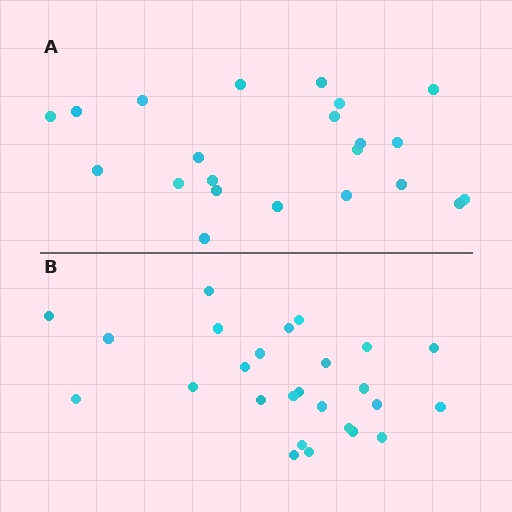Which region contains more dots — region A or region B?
Region B (the bottom region) has more dots.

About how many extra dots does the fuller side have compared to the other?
Region B has about 4 more dots than region A.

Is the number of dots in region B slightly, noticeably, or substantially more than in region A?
Region B has only slightly more — the two regions are fairly close. The ratio is roughly 1.2 to 1.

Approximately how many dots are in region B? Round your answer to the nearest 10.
About 30 dots. (The exact count is 26, which rounds to 30.)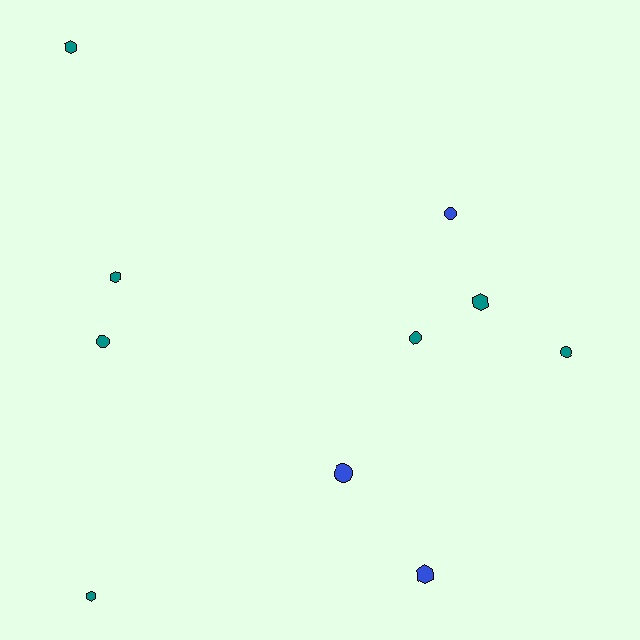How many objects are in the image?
There are 10 objects.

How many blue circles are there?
There are 2 blue circles.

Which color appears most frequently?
Teal, with 7 objects.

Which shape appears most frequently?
Circle, with 5 objects.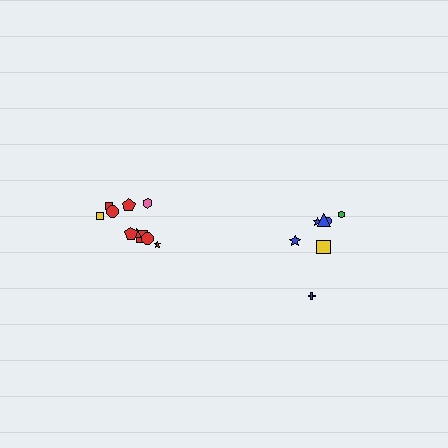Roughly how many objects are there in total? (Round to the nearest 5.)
Roughly 15 objects in total.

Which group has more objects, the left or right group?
The left group.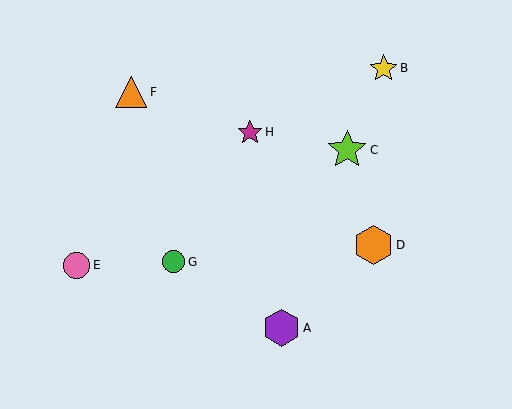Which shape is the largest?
The lime star (labeled C) is the largest.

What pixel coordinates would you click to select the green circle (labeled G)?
Click at (174, 262) to select the green circle G.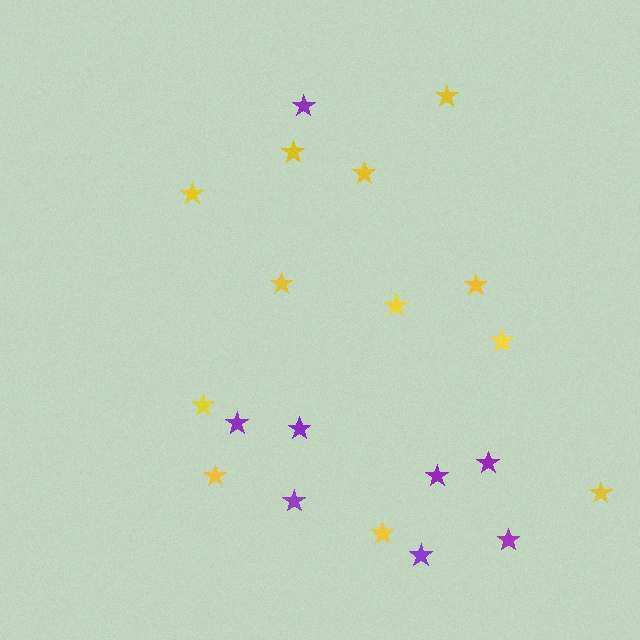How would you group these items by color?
There are 2 groups: one group of purple stars (8) and one group of yellow stars (12).